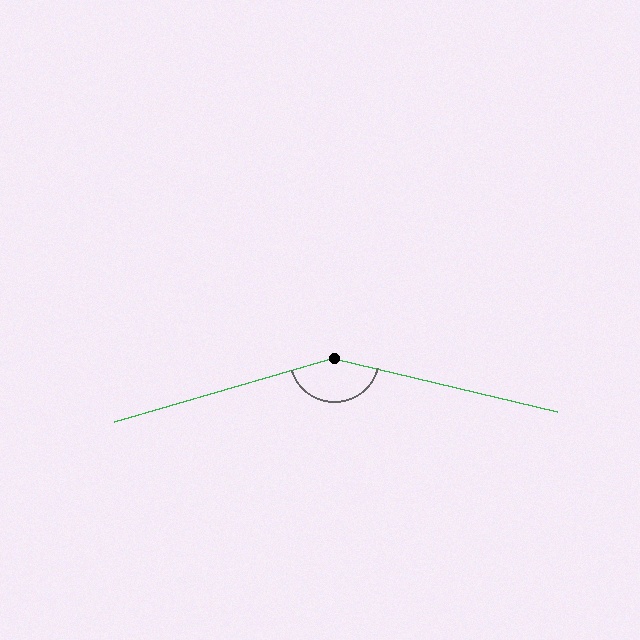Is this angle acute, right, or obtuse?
It is obtuse.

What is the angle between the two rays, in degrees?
Approximately 150 degrees.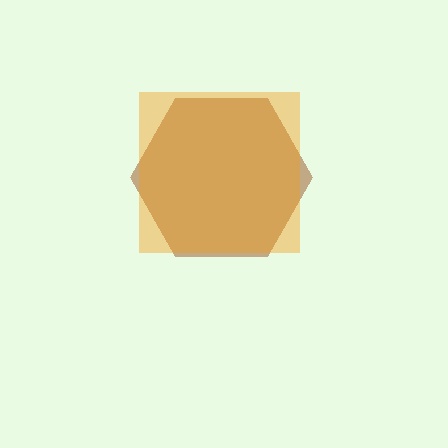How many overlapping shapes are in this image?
There are 2 overlapping shapes in the image.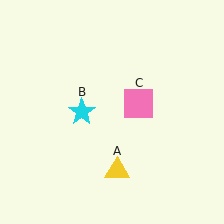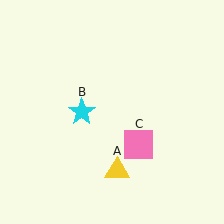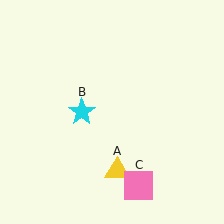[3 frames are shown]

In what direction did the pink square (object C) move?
The pink square (object C) moved down.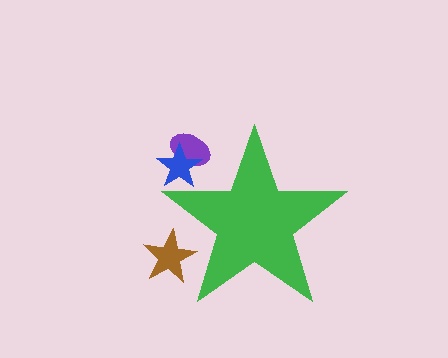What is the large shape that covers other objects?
A green star.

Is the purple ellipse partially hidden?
Yes, the purple ellipse is partially hidden behind the green star.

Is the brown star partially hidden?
Yes, the brown star is partially hidden behind the green star.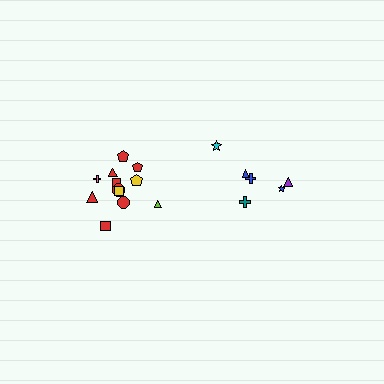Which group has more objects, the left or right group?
The left group.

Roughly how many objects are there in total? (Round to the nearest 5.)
Roughly 20 objects in total.